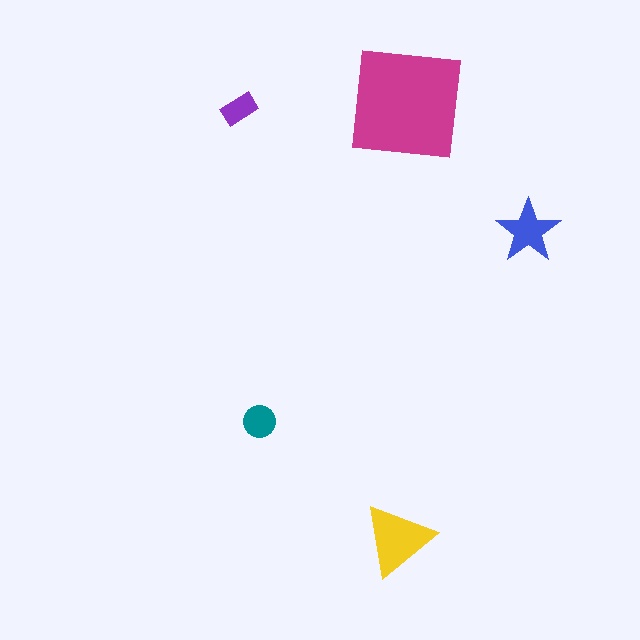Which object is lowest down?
The yellow triangle is bottommost.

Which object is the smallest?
The purple rectangle.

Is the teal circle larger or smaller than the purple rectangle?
Larger.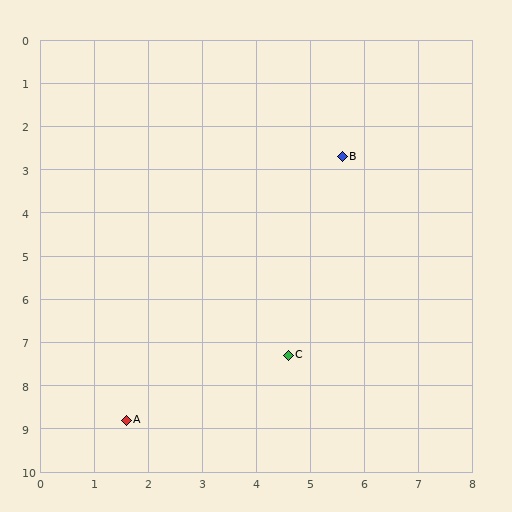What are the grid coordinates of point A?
Point A is at approximately (1.6, 8.8).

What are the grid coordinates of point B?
Point B is at approximately (5.6, 2.7).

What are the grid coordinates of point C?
Point C is at approximately (4.6, 7.3).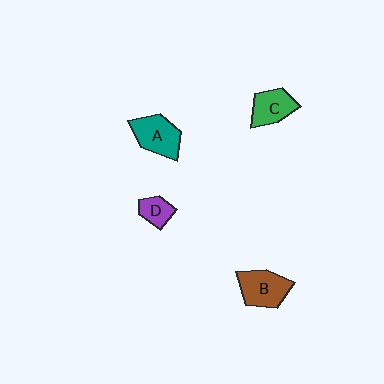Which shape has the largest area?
Shape B (brown).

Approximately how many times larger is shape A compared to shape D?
Approximately 1.9 times.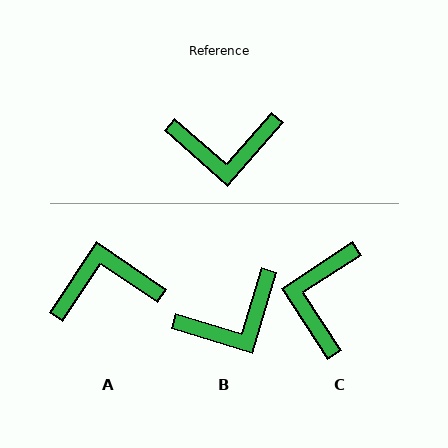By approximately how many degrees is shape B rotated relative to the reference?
Approximately 25 degrees counter-clockwise.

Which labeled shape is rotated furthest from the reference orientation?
A, about 172 degrees away.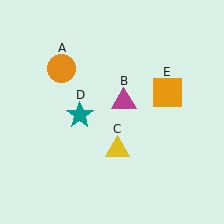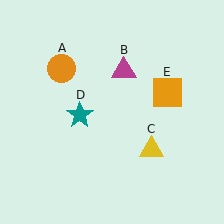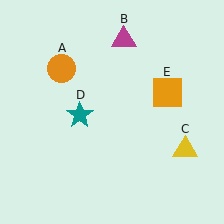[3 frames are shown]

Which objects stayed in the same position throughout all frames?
Orange circle (object A) and teal star (object D) and orange square (object E) remained stationary.